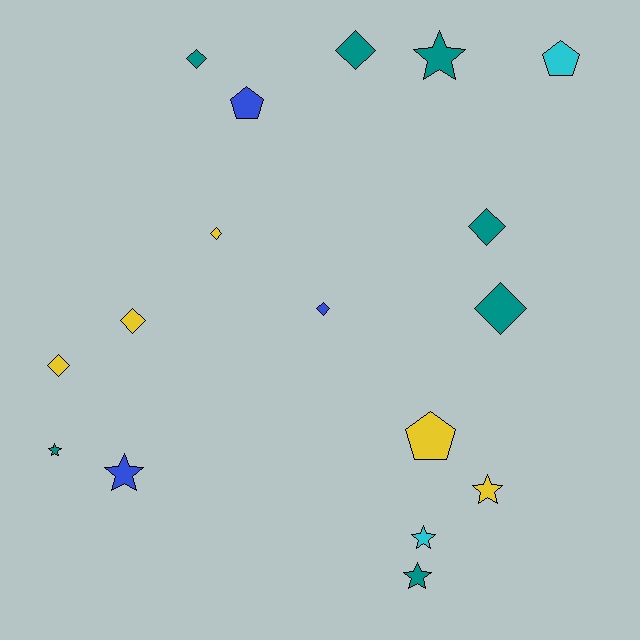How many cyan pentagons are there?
There is 1 cyan pentagon.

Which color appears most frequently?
Teal, with 7 objects.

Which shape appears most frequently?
Diamond, with 8 objects.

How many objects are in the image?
There are 17 objects.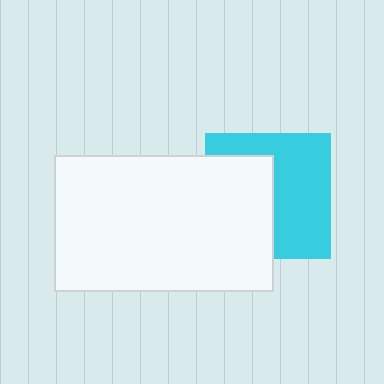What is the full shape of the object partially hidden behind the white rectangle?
The partially hidden object is a cyan square.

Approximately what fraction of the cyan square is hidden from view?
Roughly 45% of the cyan square is hidden behind the white rectangle.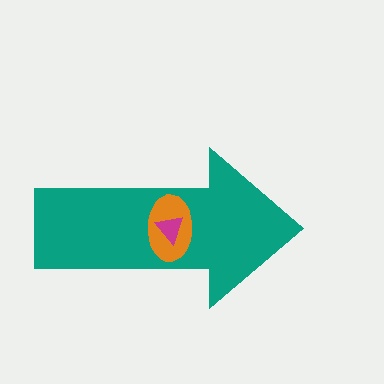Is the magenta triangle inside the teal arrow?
Yes.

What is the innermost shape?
The magenta triangle.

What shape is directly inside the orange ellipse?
The magenta triangle.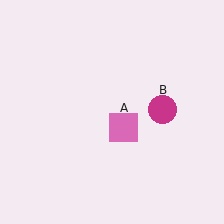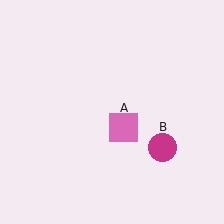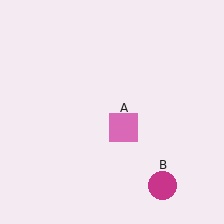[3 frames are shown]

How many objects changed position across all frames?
1 object changed position: magenta circle (object B).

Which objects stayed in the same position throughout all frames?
Pink square (object A) remained stationary.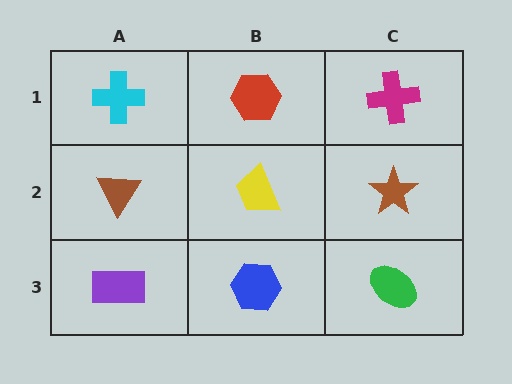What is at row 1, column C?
A magenta cross.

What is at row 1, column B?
A red hexagon.